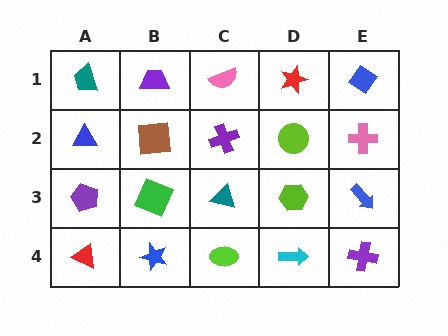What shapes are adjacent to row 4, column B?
A green square (row 3, column B), a red triangle (row 4, column A), a lime ellipse (row 4, column C).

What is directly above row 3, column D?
A lime circle.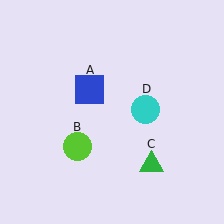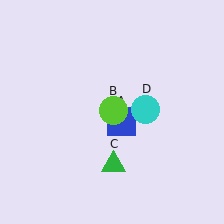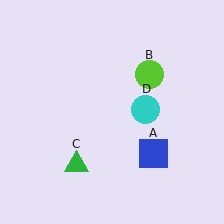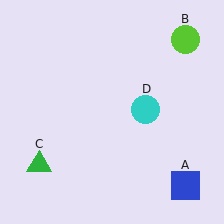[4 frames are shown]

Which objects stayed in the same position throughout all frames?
Cyan circle (object D) remained stationary.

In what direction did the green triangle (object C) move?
The green triangle (object C) moved left.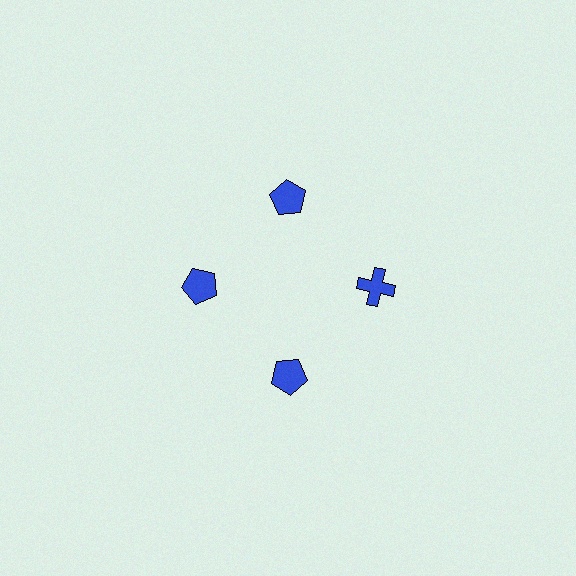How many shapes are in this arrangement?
There are 4 shapes arranged in a ring pattern.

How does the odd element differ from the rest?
It has a different shape: cross instead of pentagon.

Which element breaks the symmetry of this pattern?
The blue cross at roughly the 3 o'clock position breaks the symmetry. All other shapes are blue pentagons.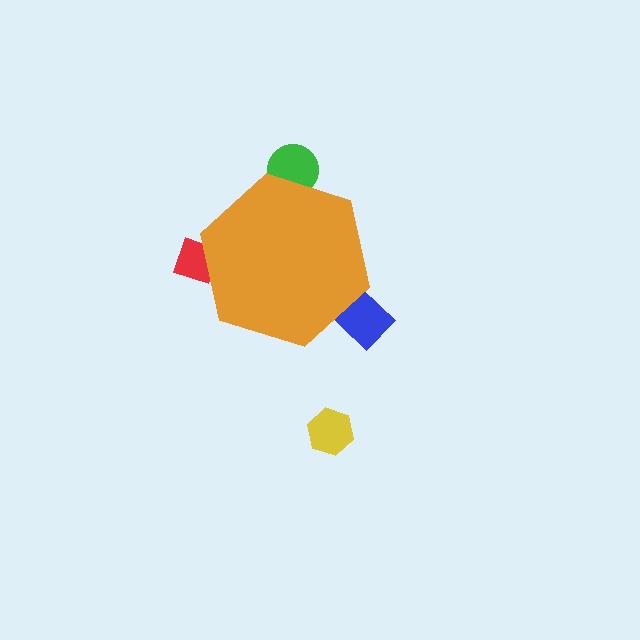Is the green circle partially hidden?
Yes, the green circle is partially hidden behind the orange hexagon.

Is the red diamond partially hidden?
Yes, the red diamond is partially hidden behind the orange hexagon.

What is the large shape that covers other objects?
An orange hexagon.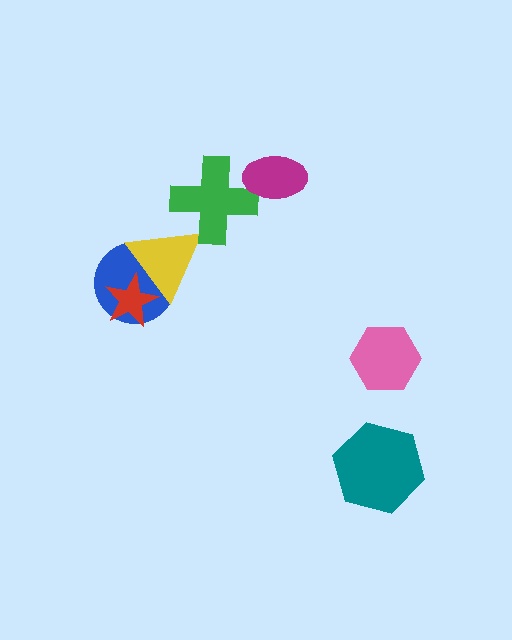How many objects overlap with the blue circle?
2 objects overlap with the blue circle.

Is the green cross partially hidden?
Yes, it is partially covered by another shape.